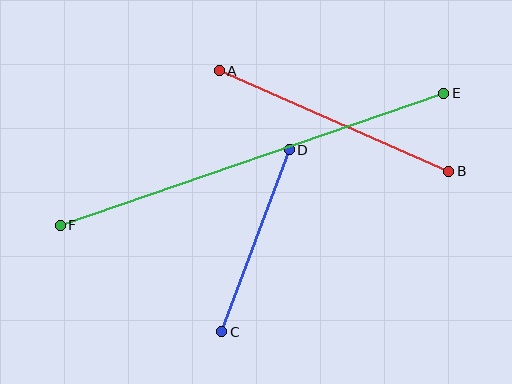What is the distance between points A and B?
The distance is approximately 251 pixels.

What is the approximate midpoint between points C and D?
The midpoint is at approximately (256, 241) pixels.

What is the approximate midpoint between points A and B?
The midpoint is at approximately (334, 121) pixels.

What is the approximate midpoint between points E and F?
The midpoint is at approximately (252, 159) pixels.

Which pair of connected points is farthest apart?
Points E and F are farthest apart.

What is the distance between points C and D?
The distance is approximately 194 pixels.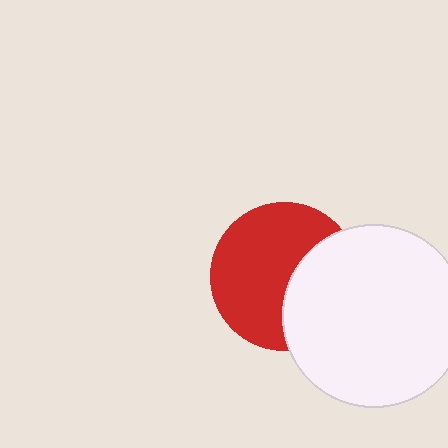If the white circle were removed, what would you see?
You would see the complete red circle.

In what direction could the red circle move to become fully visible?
The red circle could move left. That would shift it out from behind the white circle entirely.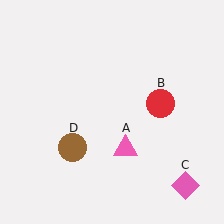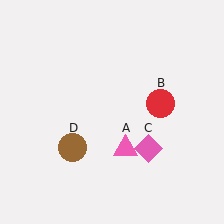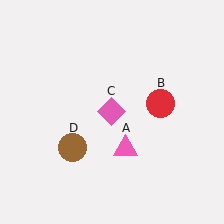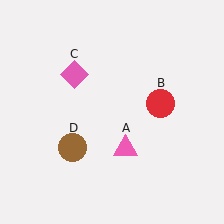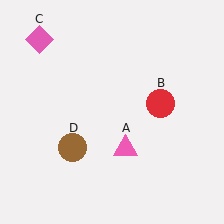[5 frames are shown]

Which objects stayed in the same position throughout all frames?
Pink triangle (object A) and red circle (object B) and brown circle (object D) remained stationary.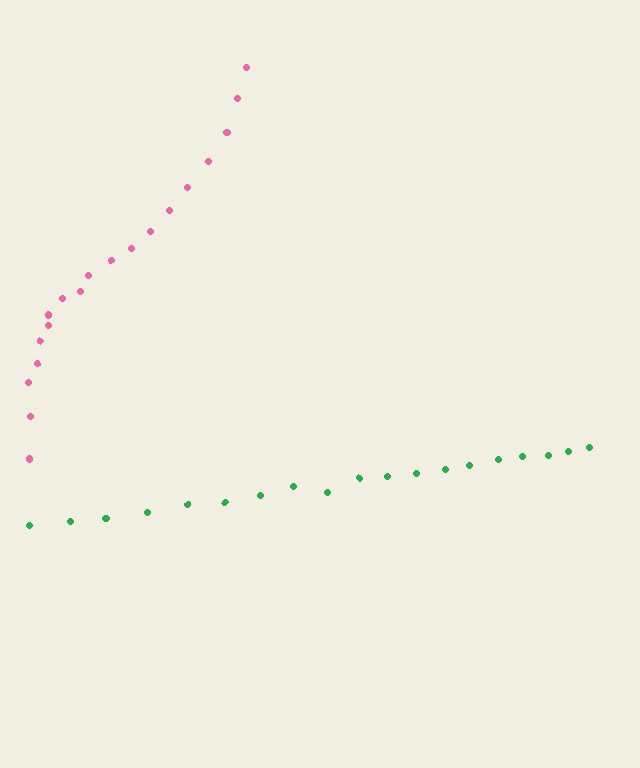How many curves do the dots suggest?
There are 2 distinct paths.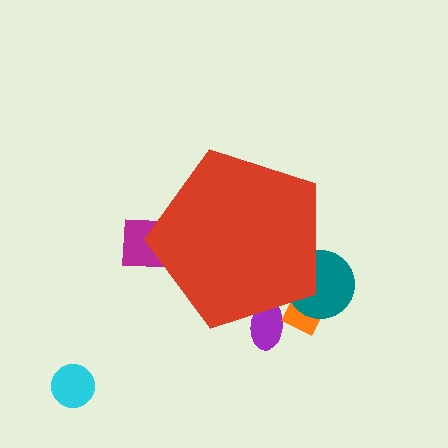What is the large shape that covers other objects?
A red pentagon.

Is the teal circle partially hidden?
Yes, the teal circle is partially hidden behind the red pentagon.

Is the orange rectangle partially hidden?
Yes, the orange rectangle is partially hidden behind the red pentagon.